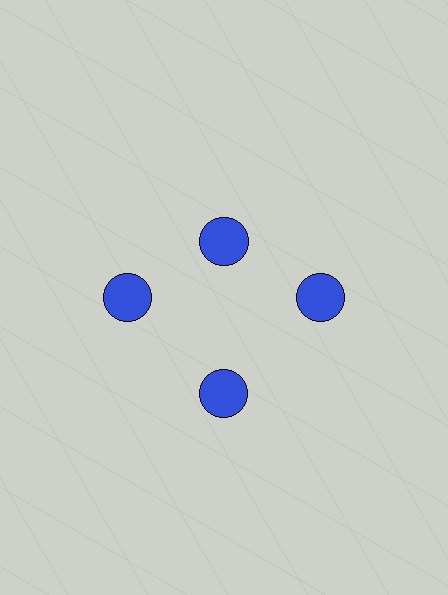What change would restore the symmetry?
The symmetry would be restored by moving it outward, back onto the ring so that all 4 circles sit at equal angles and equal distance from the center.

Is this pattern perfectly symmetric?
No. The 4 blue circles are arranged in a ring, but one element near the 12 o'clock position is pulled inward toward the center, breaking the 4-fold rotational symmetry.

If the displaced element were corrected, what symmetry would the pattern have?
It would have 4-fold rotational symmetry — the pattern would map onto itself every 90 degrees.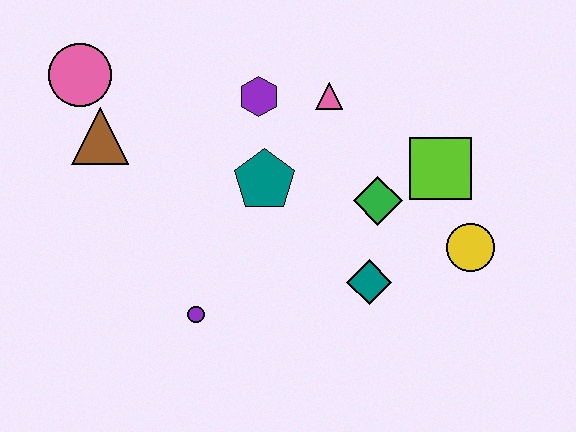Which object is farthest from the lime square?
The pink circle is farthest from the lime square.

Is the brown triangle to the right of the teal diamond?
No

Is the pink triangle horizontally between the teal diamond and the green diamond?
No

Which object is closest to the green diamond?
The lime square is closest to the green diamond.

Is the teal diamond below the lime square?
Yes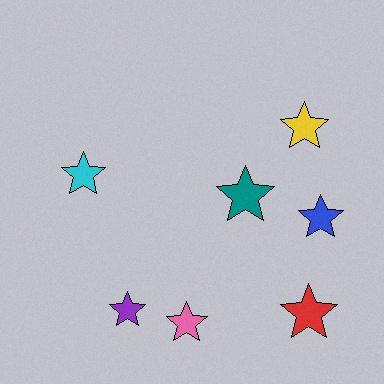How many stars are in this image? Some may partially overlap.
There are 7 stars.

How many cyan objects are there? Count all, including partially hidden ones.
There is 1 cyan object.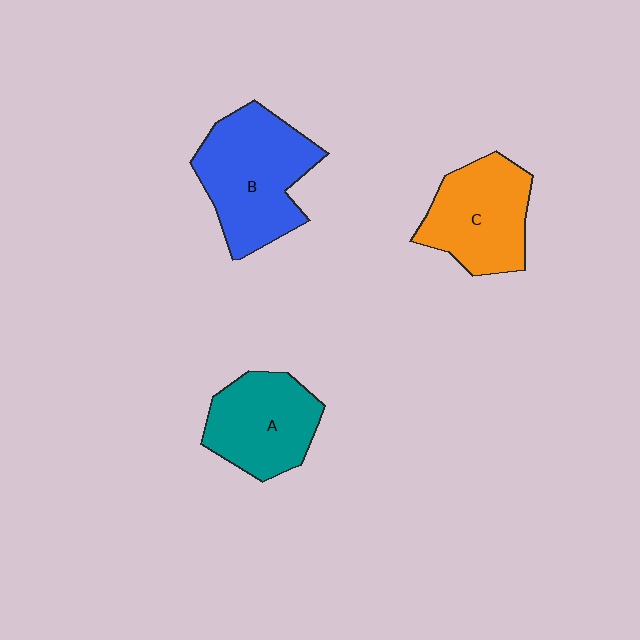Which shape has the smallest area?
Shape A (teal).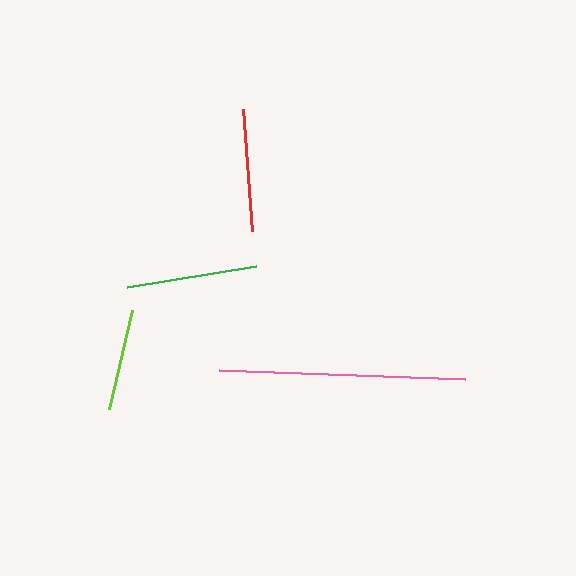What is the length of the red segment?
The red segment is approximately 123 pixels long.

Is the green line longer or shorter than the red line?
The green line is longer than the red line.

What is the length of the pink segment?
The pink segment is approximately 246 pixels long.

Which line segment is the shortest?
The lime line is the shortest at approximately 102 pixels.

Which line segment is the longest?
The pink line is the longest at approximately 246 pixels.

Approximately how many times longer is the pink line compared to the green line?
The pink line is approximately 1.9 times the length of the green line.